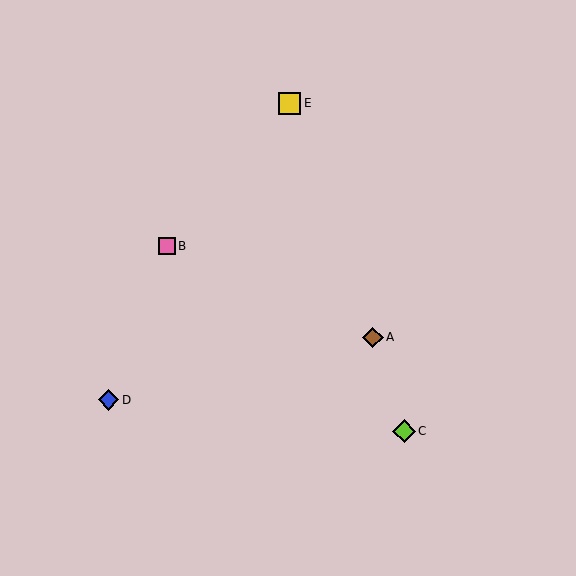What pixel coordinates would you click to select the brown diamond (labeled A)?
Click at (373, 337) to select the brown diamond A.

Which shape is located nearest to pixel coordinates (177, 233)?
The pink square (labeled B) at (167, 246) is nearest to that location.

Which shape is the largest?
The lime diamond (labeled C) is the largest.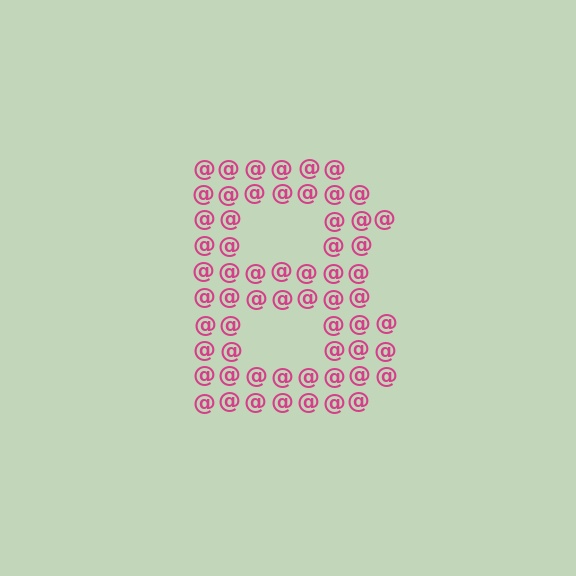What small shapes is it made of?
It is made of small at signs.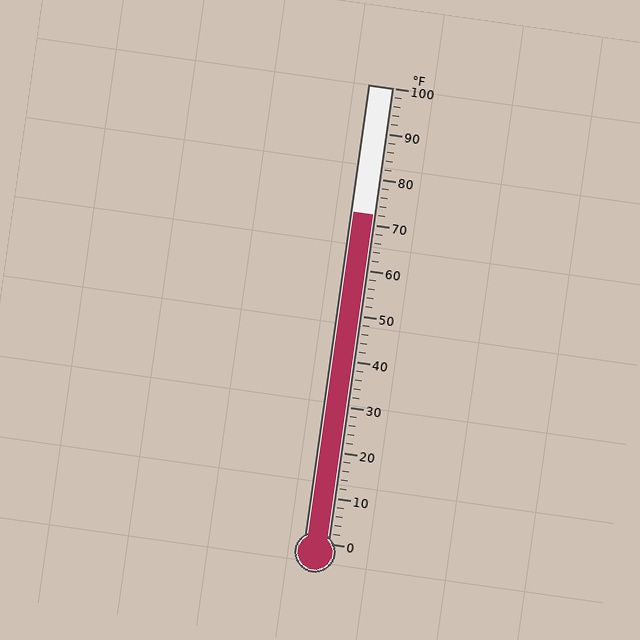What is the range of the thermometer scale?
The thermometer scale ranges from 0°F to 100°F.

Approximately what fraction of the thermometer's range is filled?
The thermometer is filled to approximately 70% of its range.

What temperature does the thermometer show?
The thermometer shows approximately 72°F.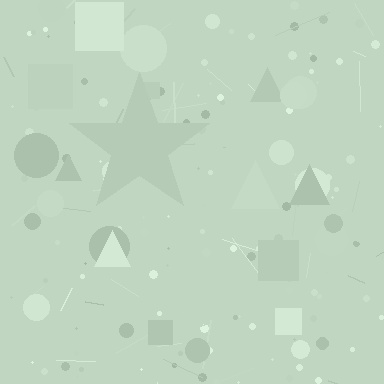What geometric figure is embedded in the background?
A star is embedded in the background.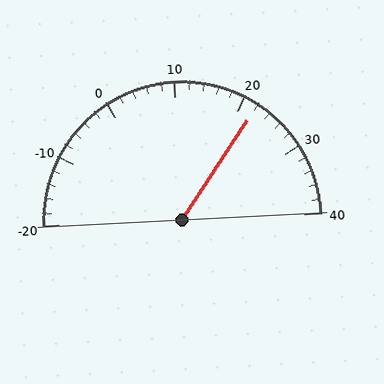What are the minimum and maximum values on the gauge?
The gauge ranges from -20 to 40.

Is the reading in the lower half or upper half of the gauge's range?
The reading is in the upper half of the range (-20 to 40).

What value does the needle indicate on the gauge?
The needle indicates approximately 22.